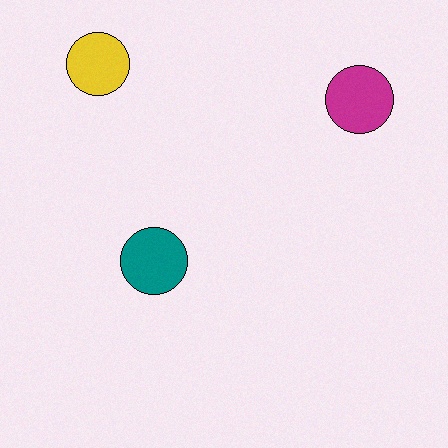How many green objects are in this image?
There are no green objects.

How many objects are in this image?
There are 3 objects.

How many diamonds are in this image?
There are no diamonds.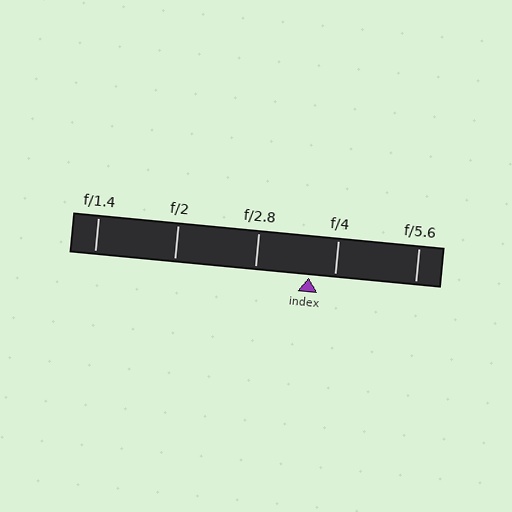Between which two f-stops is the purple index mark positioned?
The index mark is between f/2.8 and f/4.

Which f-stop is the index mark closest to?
The index mark is closest to f/4.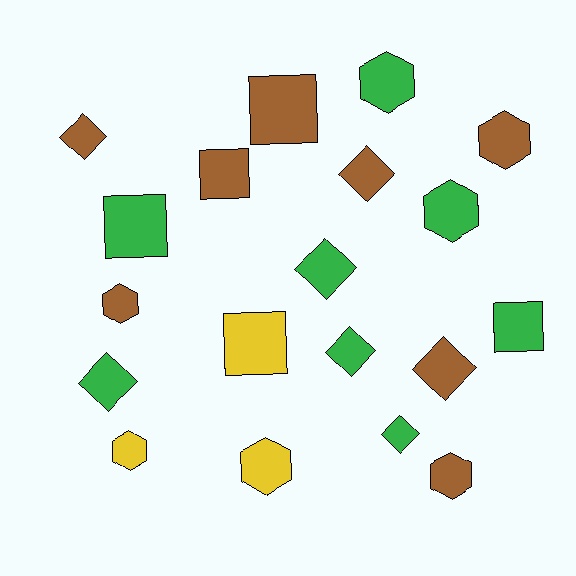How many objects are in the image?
There are 19 objects.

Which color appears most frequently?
Brown, with 8 objects.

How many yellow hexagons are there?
There are 2 yellow hexagons.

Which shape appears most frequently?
Diamond, with 7 objects.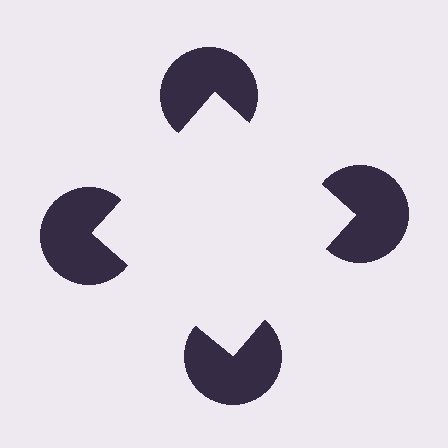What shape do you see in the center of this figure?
An illusory square — its edges are inferred from the aligned wedge cuts in the pac-man discs, not physically drawn.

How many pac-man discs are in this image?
There are 4 — one at each vertex of the illusory square.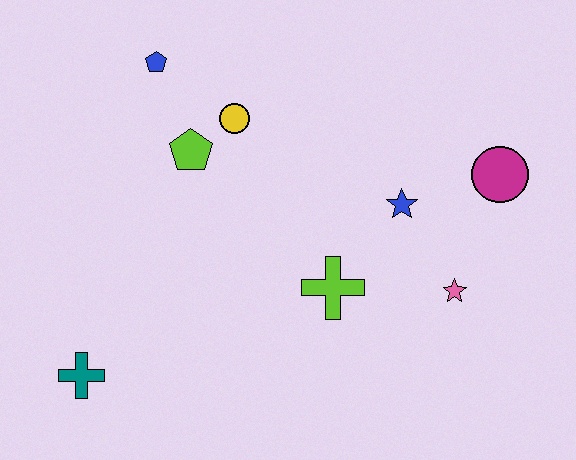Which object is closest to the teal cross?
The lime pentagon is closest to the teal cross.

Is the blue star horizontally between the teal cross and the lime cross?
No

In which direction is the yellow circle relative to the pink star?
The yellow circle is to the left of the pink star.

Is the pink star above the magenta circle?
No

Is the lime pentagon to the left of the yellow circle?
Yes